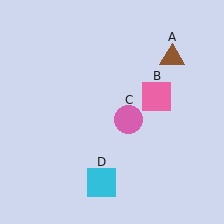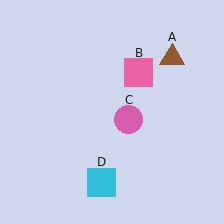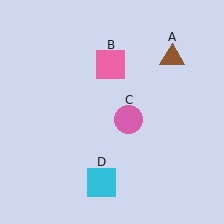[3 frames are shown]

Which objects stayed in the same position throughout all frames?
Brown triangle (object A) and pink circle (object C) and cyan square (object D) remained stationary.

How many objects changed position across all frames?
1 object changed position: pink square (object B).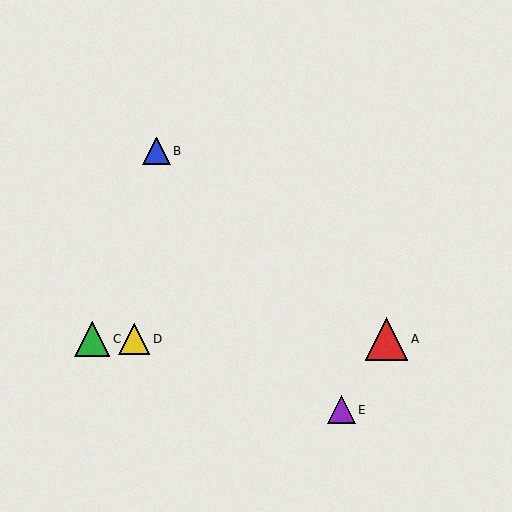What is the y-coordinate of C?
Object C is at y≈339.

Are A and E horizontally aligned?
No, A is at y≈339 and E is at y≈410.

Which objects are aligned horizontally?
Objects A, C, D are aligned horizontally.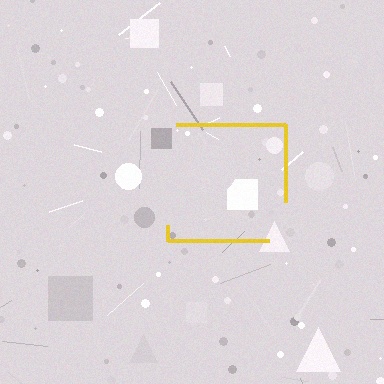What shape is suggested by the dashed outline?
The dashed outline suggests a square.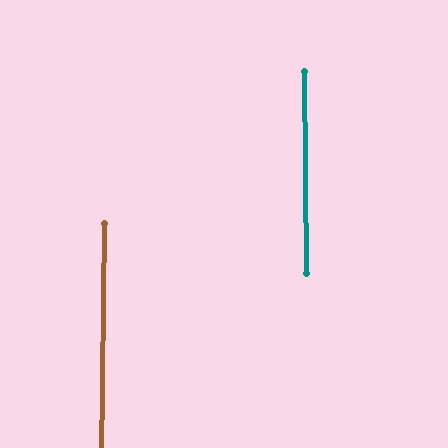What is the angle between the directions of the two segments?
Approximately 1 degree.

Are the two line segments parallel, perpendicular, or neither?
Parallel — their directions differ by only 1.1°.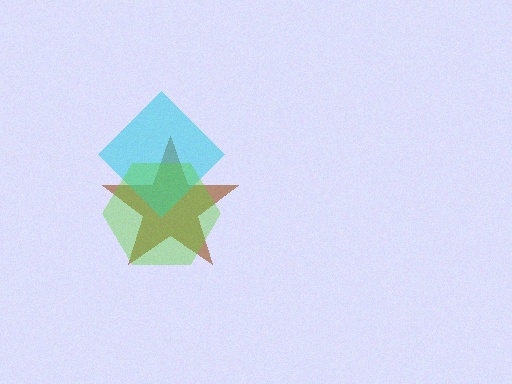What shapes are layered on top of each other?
The layered shapes are: a brown star, a cyan diamond, a lime hexagon.